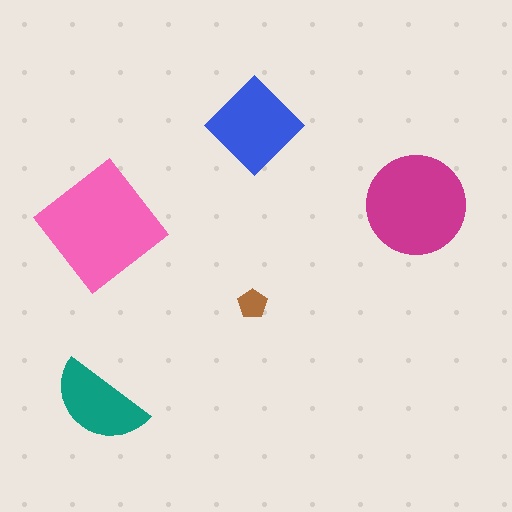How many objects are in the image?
There are 5 objects in the image.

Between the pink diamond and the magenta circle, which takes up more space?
The pink diamond.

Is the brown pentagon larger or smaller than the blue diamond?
Smaller.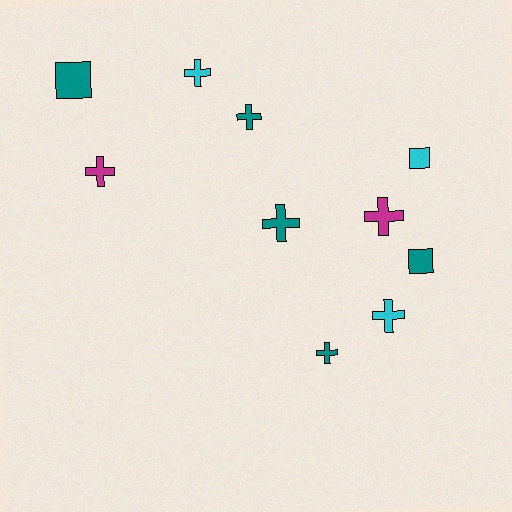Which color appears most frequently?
Teal, with 5 objects.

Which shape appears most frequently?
Cross, with 7 objects.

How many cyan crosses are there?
There are 2 cyan crosses.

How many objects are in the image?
There are 10 objects.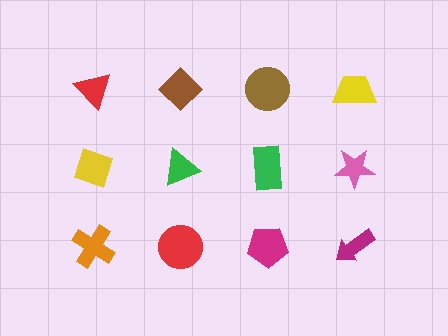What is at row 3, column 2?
A red circle.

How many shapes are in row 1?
4 shapes.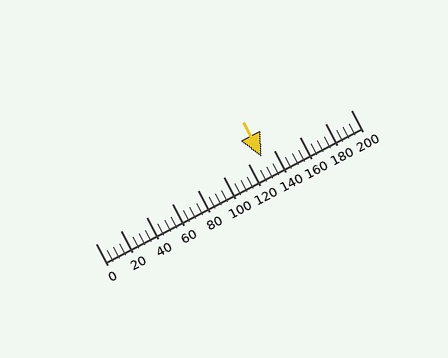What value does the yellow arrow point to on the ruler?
The yellow arrow points to approximately 130.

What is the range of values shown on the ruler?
The ruler shows values from 0 to 200.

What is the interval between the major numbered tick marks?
The major tick marks are spaced 20 units apart.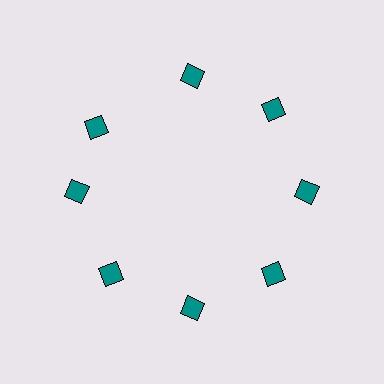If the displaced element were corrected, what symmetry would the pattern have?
It would have 8-fold rotational symmetry — the pattern would map onto itself every 45 degrees.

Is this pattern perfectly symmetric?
No. The 8 teal diamonds are arranged in a ring, but one element near the 10 o'clock position is rotated out of alignment along the ring, breaking the 8-fold rotational symmetry.